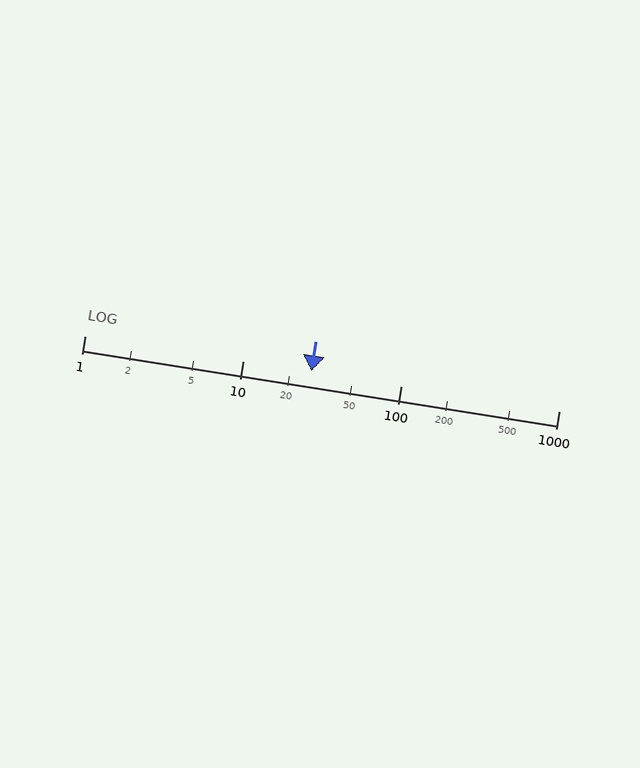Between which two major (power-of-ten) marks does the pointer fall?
The pointer is between 10 and 100.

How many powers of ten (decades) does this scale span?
The scale spans 3 decades, from 1 to 1000.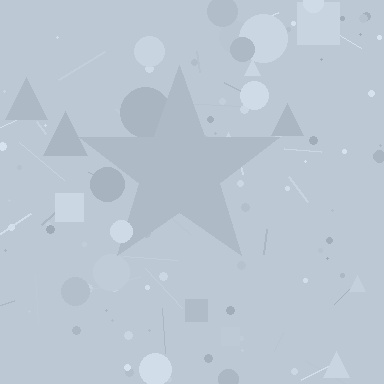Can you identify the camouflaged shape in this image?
The camouflaged shape is a star.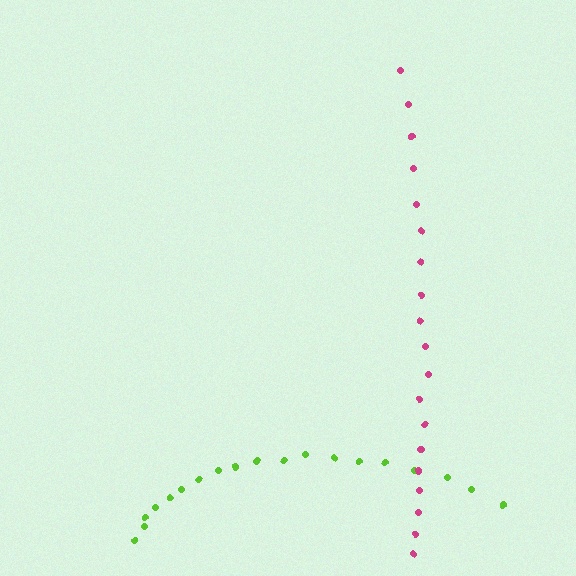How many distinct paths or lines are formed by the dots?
There are 2 distinct paths.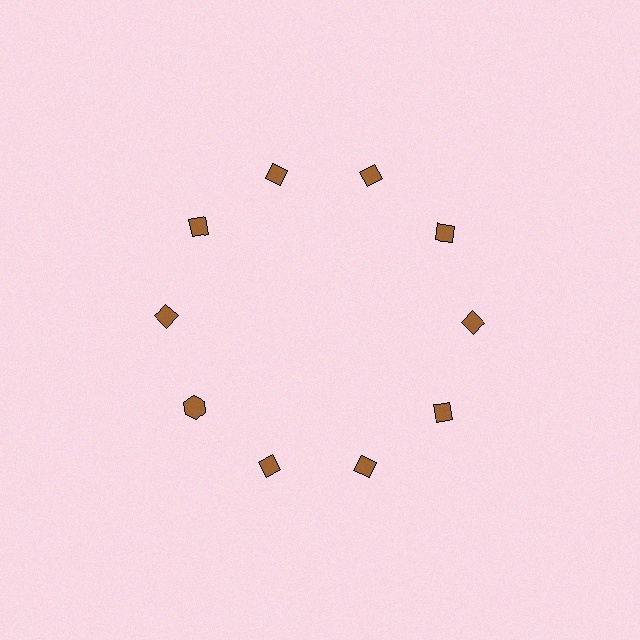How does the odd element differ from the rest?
It has a different shape: hexagon instead of diamond.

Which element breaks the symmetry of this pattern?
The brown hexagon at roughly the 8 o'clock position breaks the symmetry. All other shapes are brown diamonds.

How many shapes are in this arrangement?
There are 10 shapes arranged in a ring pattern.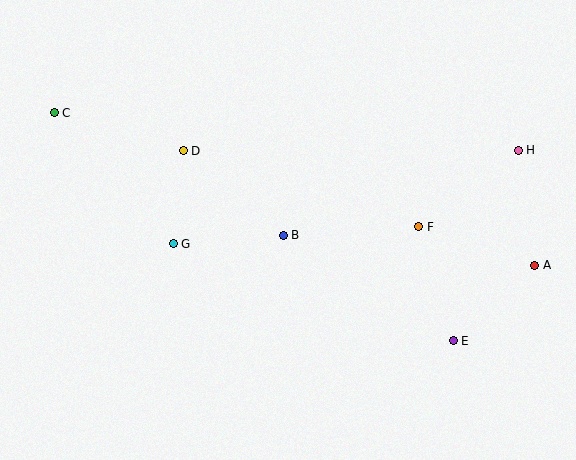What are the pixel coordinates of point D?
Point D is at (183, 151).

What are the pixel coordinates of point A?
Point A is at (535, 265).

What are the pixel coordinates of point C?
Point C is at (54, 113).